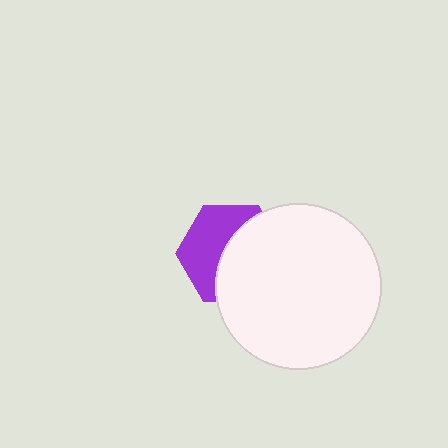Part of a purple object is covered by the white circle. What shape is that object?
It is a hexagon.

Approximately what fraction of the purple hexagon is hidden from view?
Roughly 53% of the purple hexagon is hidden behind the white circle.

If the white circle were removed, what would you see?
You would see the complete purple hexagon.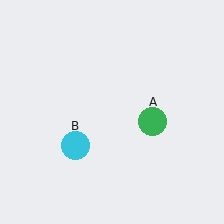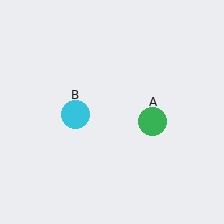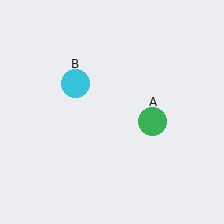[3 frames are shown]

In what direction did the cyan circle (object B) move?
The cyan circle (object B) moved up.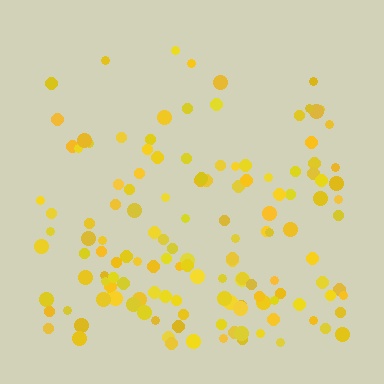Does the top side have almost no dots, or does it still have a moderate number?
Still a moderate number, just noticeably fewer than the bottom.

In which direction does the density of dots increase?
From top to bottom, with the bottom side densest.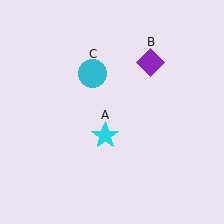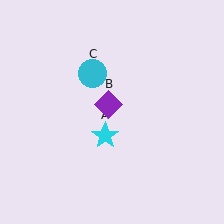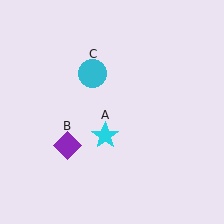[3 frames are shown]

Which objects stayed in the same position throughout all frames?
Cyan star (object A) and cyan circle (object C) remained stationary.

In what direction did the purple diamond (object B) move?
The purple diamond (object B) moved down and to the left.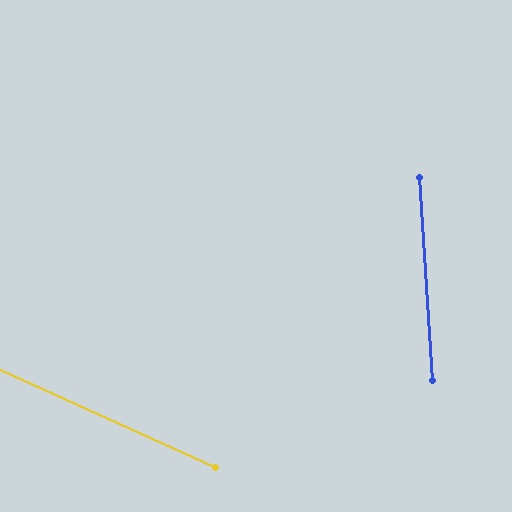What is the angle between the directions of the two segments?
Approximately 62 degrees.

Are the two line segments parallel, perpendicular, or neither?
Neither parallel nor perpendicular — they differ by about 62°.